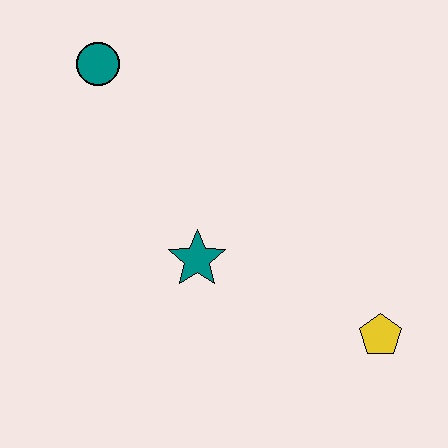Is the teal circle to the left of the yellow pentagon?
Yes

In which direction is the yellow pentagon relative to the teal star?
The yellow pentagon is to the right of the teal star.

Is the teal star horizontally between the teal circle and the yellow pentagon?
Yes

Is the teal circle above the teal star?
Yes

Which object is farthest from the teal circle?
The yellow pentagon is farthest from the teal circle.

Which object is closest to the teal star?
The yellow pentagon is closest to the teal star.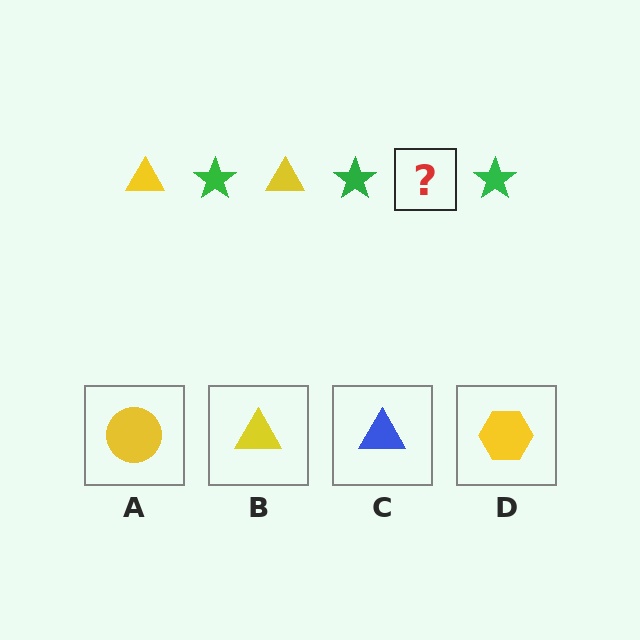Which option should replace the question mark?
Option B.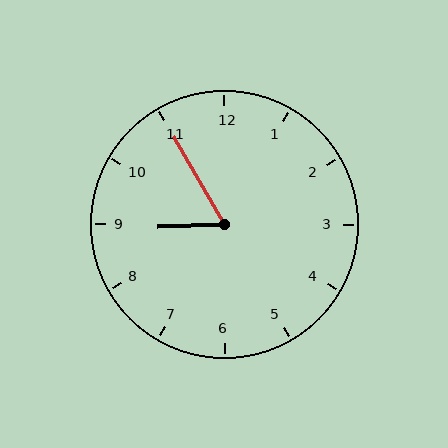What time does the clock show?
8:55.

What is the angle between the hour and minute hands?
Approximately 62 degrees.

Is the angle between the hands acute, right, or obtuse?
It is acute.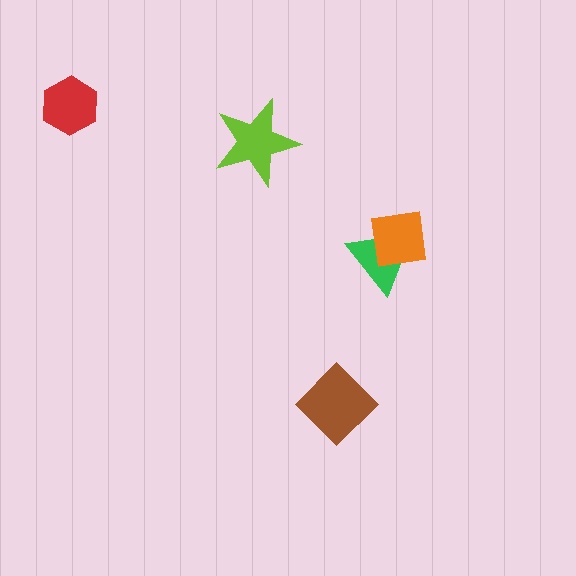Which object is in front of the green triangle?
The orange square is in front of the green triangle.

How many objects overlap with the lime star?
0 objects overlap with the lime star.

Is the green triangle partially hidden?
Yes, it is partially covered by another shape.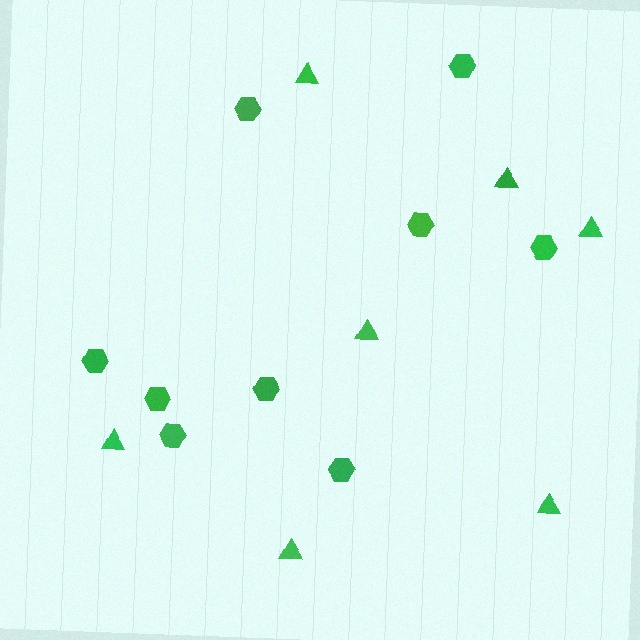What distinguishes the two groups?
There are 2 groups: one group of hexagons (9) and one group of triangles (7).